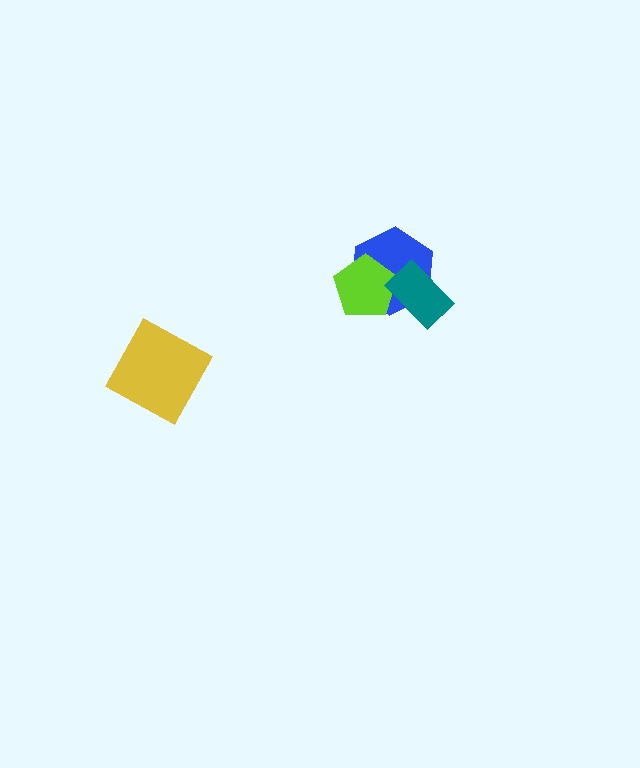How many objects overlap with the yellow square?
0 objects overlap with the yellow square.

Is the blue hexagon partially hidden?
Yes, it is partially covered by another shape.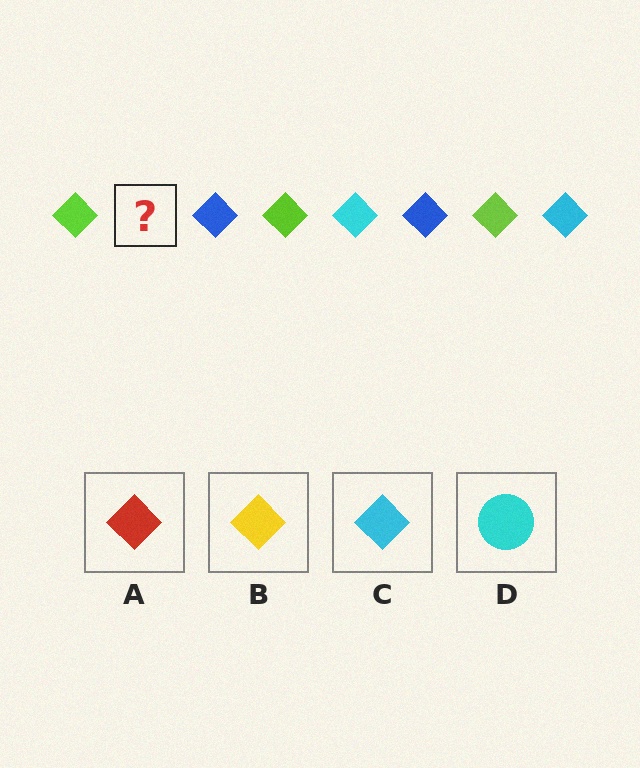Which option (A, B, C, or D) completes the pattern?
C.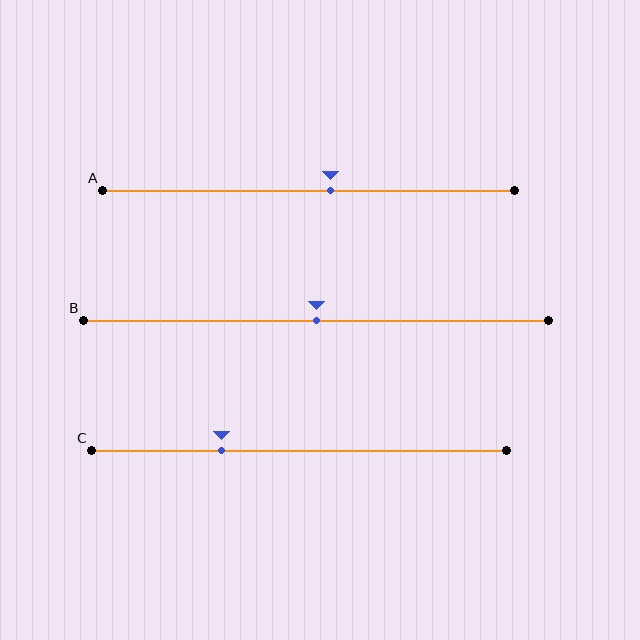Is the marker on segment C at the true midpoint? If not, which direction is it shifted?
No, the marker on segment C is shifted to the left by about 19% of the segment length.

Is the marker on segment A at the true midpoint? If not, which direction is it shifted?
No, the marker on segment A is shifted to the right by about 5% of the segment length.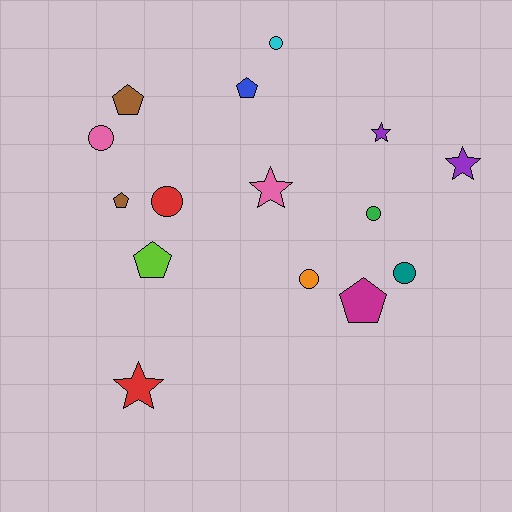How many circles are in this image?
There are 6 circles.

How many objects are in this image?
There are 15 objects.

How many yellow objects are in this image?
There are no yellow objects.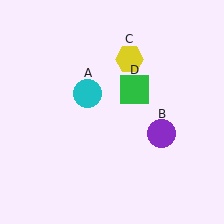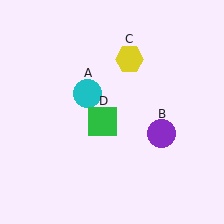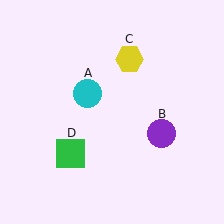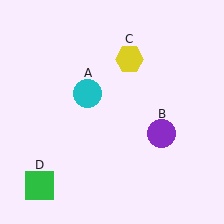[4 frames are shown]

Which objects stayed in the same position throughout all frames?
Cyan circle (object A) and purple circle (object B) and yellow hexagon (object C) remained stationary.